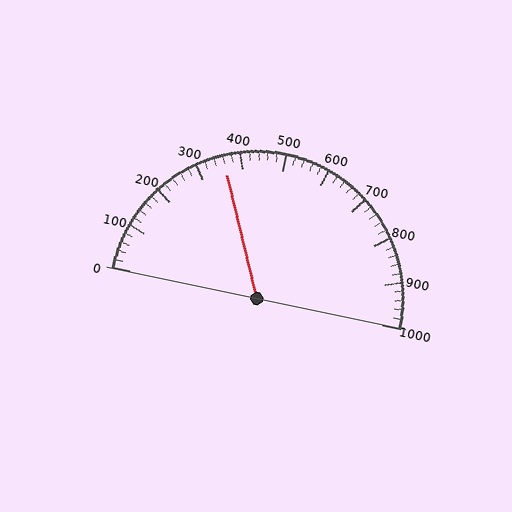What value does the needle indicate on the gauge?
The needle indicates approximately 360.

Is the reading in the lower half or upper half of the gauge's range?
The reading is in the lower half of the range (0 to 1000).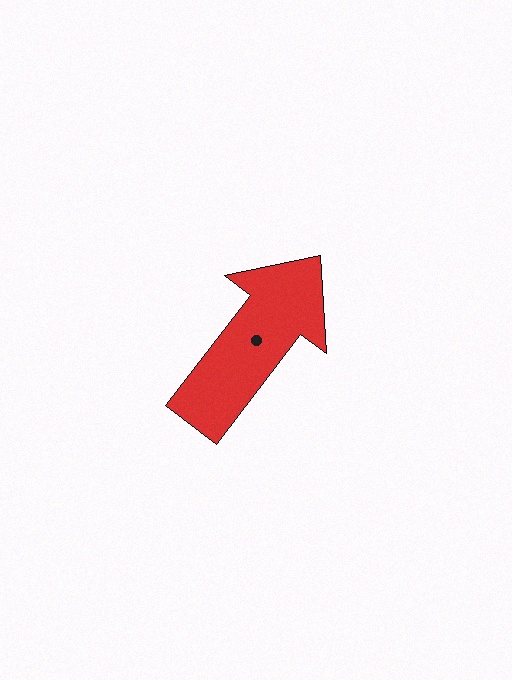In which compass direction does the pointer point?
Northeast.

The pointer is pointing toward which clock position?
Roughly 1 o'clock.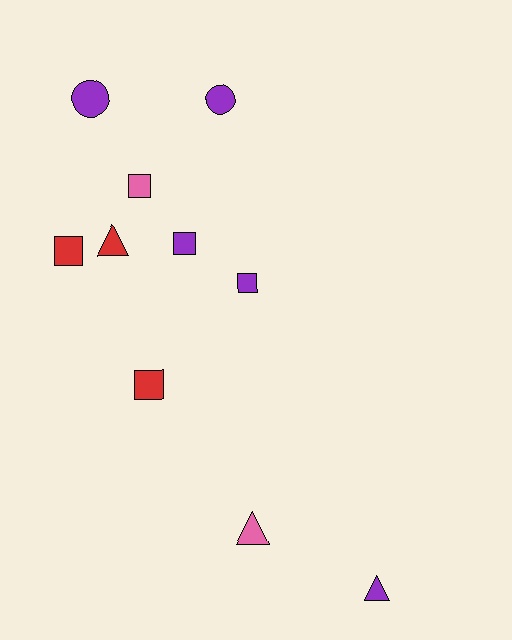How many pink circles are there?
There are no pink circles.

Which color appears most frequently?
Purple, with 5 objects.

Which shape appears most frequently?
Square, with 5 objects.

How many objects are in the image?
There are 10 objects.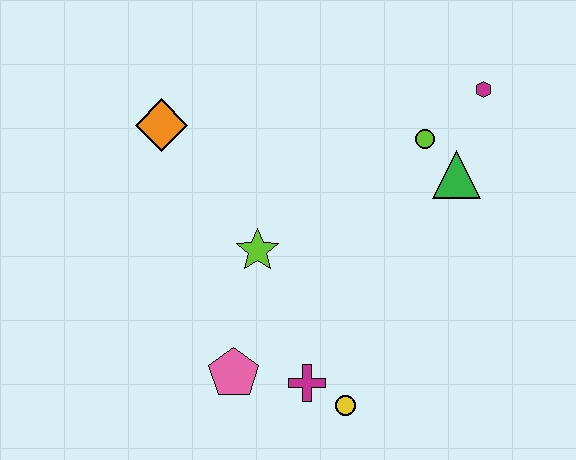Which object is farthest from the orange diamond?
The yellow circle is farthest from the orange diamond.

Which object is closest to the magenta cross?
The yellow circle is closest to the magenta cross.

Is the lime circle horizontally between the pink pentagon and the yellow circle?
No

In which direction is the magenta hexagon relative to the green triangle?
The magenta hexagon is above the green triangle.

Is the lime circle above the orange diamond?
No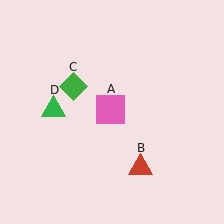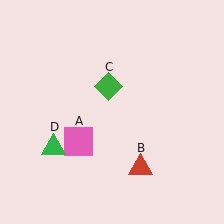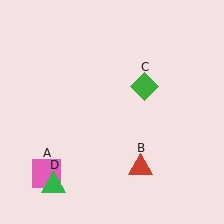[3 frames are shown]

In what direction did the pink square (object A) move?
The pink square (object A) moved down and to the left.